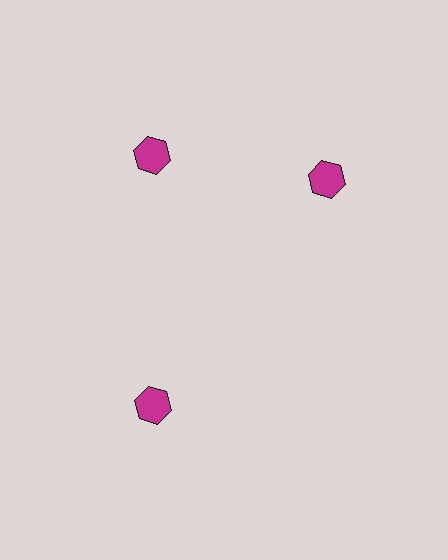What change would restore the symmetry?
The symmetry would be restored by rotating it back into even spacing with its neighbors so that all 3 hexagons sit at equal angles and equal distance from the center.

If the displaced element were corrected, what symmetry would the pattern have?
It would have 3-fold rotational symmetry — the pattern would map onto itself every 120 degrees.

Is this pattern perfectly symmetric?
No. The 3 magenta hexagons are arranged in a ring, but one element near the 3 o'clock position is rotated out of alignment along the ring, breaking the 3-fold rotational symmetry.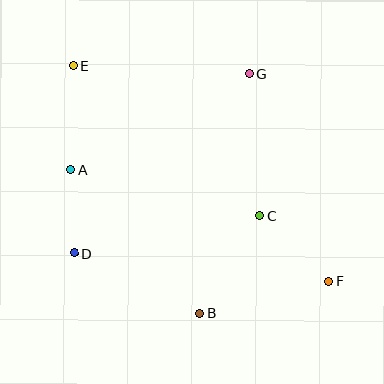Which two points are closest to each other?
Points A and D are closest to each other.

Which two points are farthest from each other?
Points E and F are farthest from each other.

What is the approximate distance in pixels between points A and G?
The distance between A and G is approximately 202 pixels.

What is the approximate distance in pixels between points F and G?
The distance between F and G is approximately 221 pixels.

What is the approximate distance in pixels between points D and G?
The distance between D and G is approximately 250 pixels.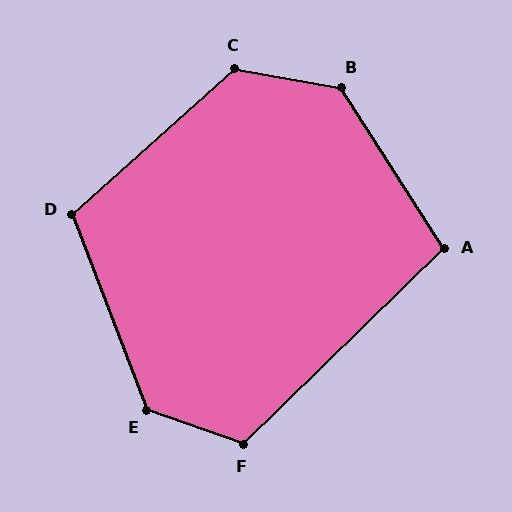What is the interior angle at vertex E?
Approximately 131 degrees (obtuse).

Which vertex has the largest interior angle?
B, at approximately 133 degrees.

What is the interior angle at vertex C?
Approximately 128 degrees (obtuse).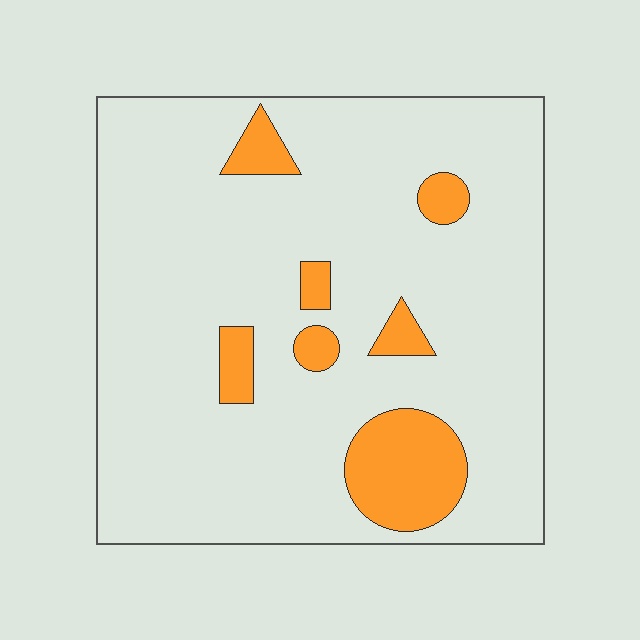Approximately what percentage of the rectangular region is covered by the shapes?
Approximately 15%.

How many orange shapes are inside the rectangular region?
7.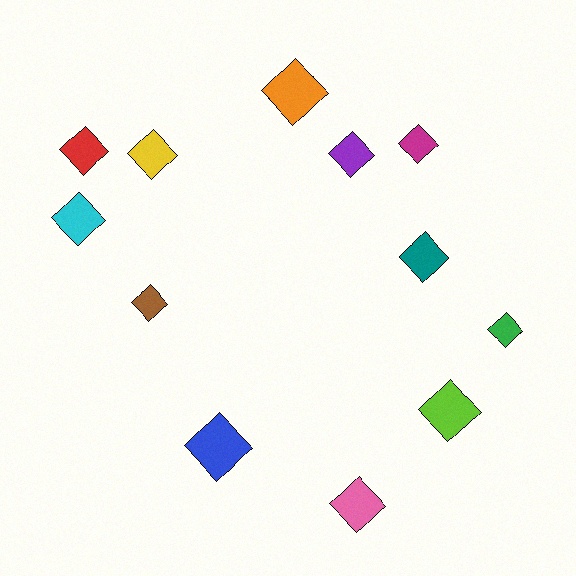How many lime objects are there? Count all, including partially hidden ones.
There is 1 lime object.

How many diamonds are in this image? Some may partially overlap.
There are 12 diamonds.